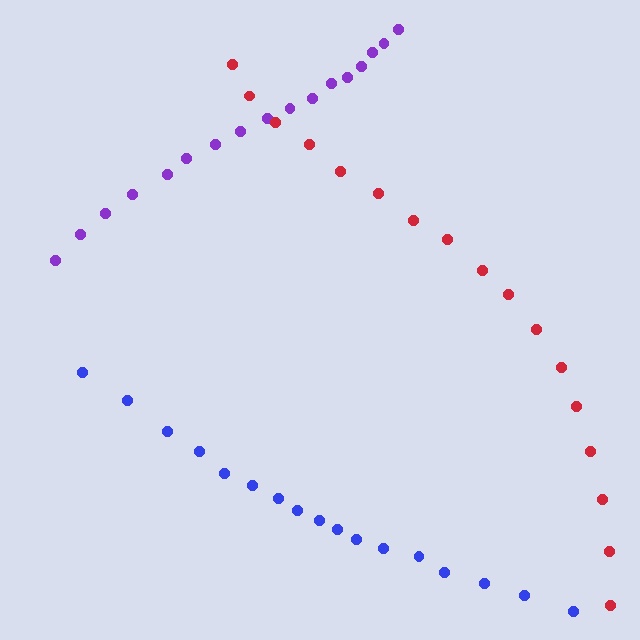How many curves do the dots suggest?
There are 3 distinct paths.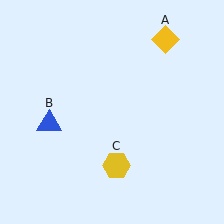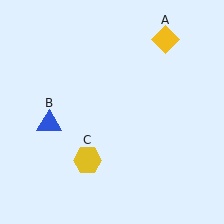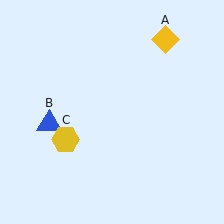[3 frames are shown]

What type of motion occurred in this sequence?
The yellow hexagon (object C) rotated clockwise around the center of the scene.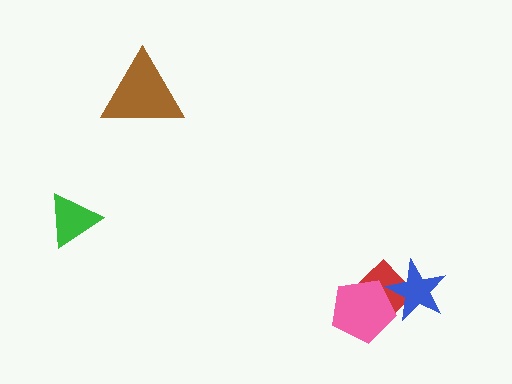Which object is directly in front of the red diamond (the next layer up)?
The pink pentagon is directly in front of the red diamond.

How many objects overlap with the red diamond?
2 objects overlap with the red diamond.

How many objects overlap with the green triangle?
0 objects overlap with the green triangle.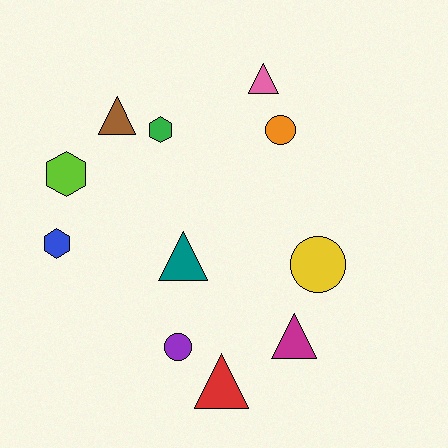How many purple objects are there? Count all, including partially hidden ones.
There is 1 purple object.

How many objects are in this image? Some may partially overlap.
There are 11 objects.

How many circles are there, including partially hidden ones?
There are 3 circles.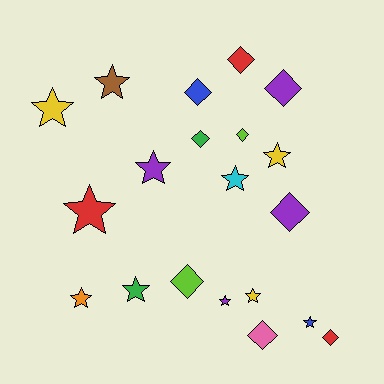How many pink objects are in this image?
There is 1 pink object.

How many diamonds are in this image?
There are 9 diamonds.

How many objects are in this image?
There are 20 objects.